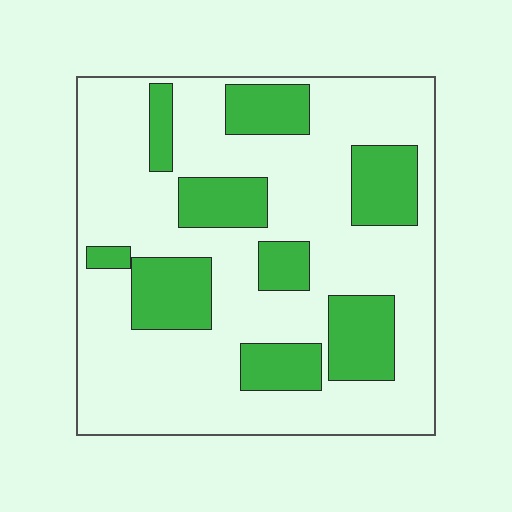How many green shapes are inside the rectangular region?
9.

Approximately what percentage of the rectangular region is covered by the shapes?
Approximately 30%.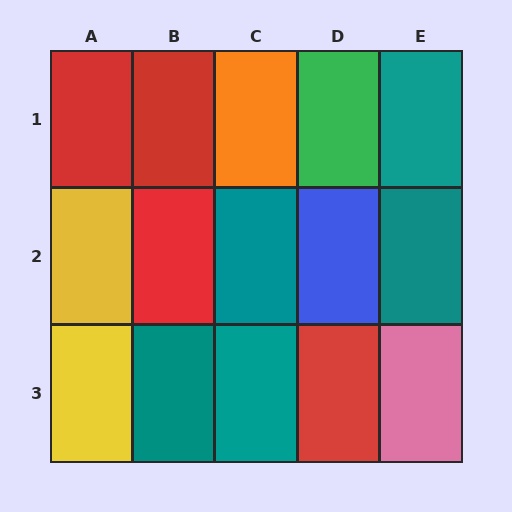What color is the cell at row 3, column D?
Red.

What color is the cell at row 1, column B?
Red.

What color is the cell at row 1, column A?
Red.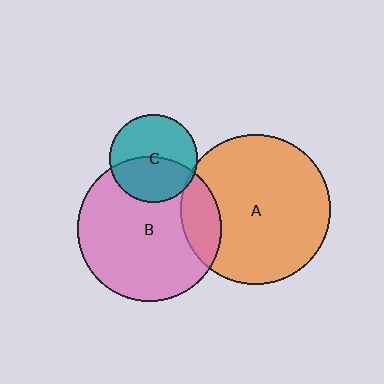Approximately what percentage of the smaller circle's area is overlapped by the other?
Approximately 5%.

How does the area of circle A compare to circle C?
Approximately 2.9 times.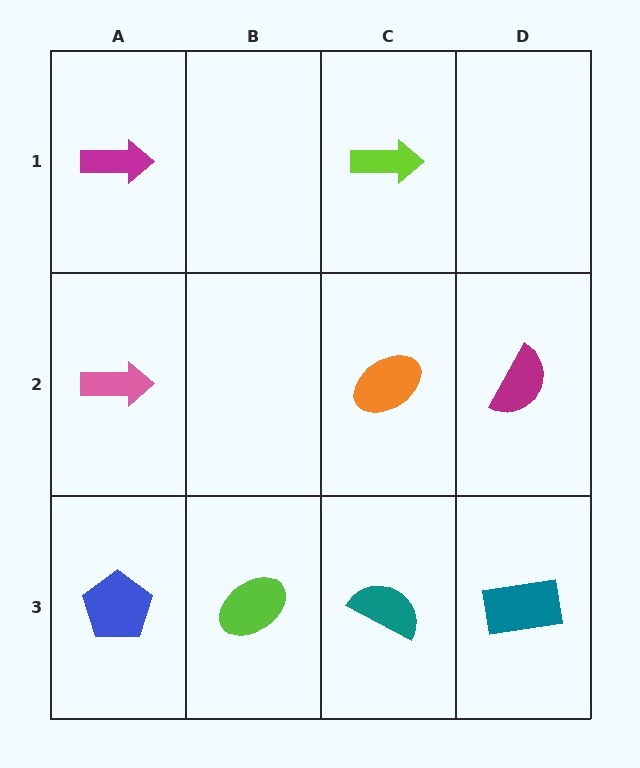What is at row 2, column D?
A magenta semicircle.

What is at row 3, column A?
A blue pentagon.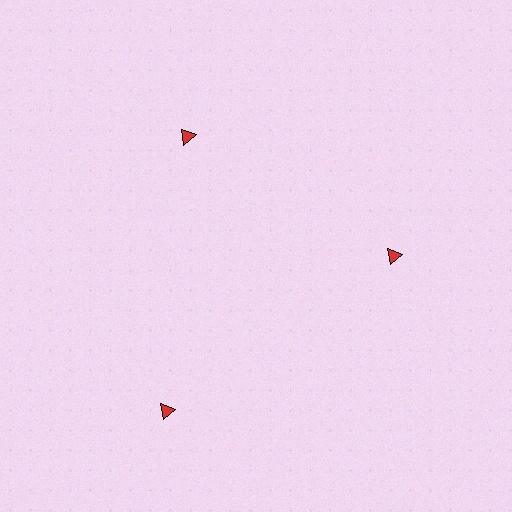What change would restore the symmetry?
The symmetry would be restored by moving it inward, back onto the ring so that all 3 triangles sit at equal angles and equal distance from the center.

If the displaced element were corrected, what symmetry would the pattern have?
It would have 3-fold rotational symmetry — the pattern would map onto itself every 120 degrees.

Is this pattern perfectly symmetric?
No. The 3 red triangles are arranged in a ring, but one element near the 7 o'clock position is pushed outward from the center, breaking the 3-fold rotational symmetry.